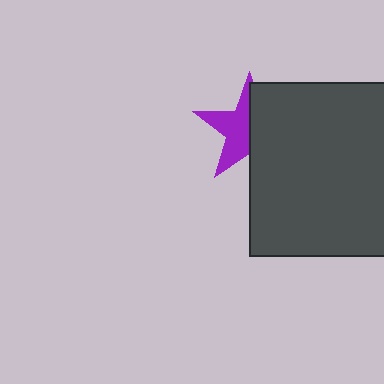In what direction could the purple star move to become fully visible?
The purple star could move left. That would shift it out from behind the dark gray square entirely.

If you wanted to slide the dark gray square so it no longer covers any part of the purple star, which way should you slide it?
Slide it right — that is the most direct way to separate the two shapes.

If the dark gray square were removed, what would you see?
You would see the complete purple star.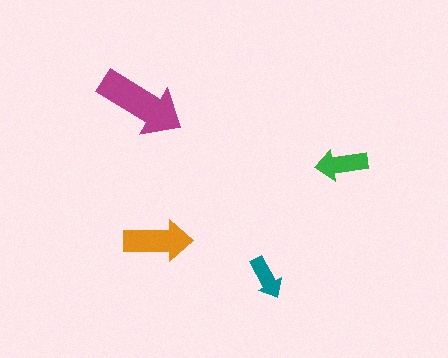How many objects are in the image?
There are 4 objects in the image.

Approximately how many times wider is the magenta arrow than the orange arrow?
About 1.5 times wider.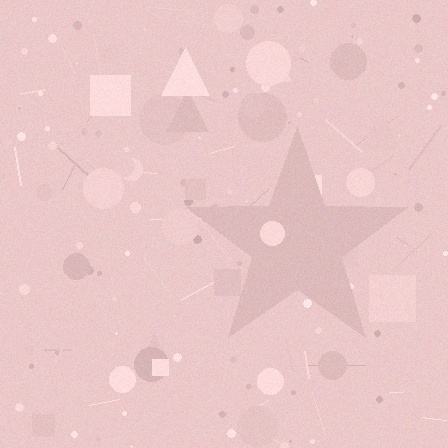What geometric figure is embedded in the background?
A star is embedded in the background.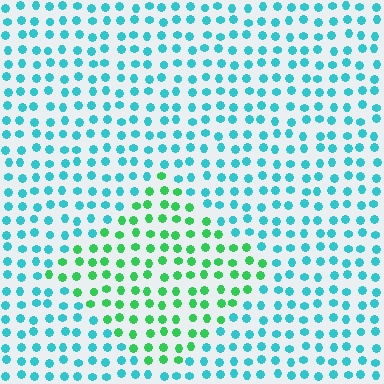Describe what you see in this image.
The image is filled with small cyan elements in a uniform arrangement. A diamond-shaped region is visible where the elements are tinted to a slightly different hue, forming a subtle color boundary.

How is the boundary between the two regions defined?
The boundary is defined purely by a slight shift in hue (about 49 degrees). Spacing, size, and orientation are identical on both sides.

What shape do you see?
I see a diamond.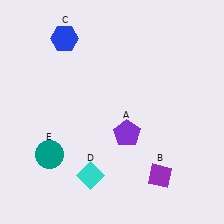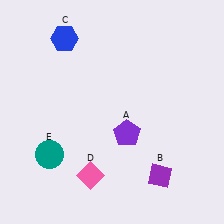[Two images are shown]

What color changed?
The diamond (D) changed from cyan in Image 1 to pink in Image 2.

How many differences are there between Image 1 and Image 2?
There is 1 difference between the two images.